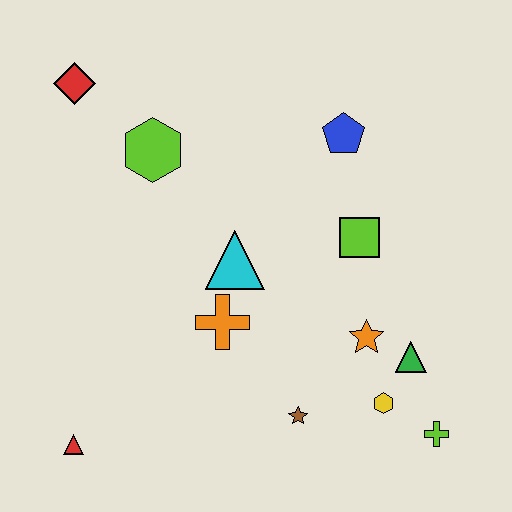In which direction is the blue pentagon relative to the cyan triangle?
The blue pentagon is above the cyan triangle.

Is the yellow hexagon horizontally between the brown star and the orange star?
No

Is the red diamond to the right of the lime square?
No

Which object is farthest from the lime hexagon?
The lime cross is farthest from the lime hexagon.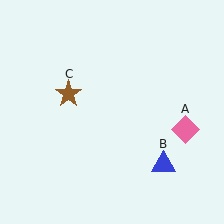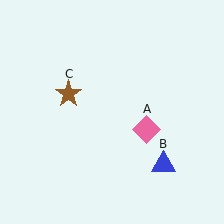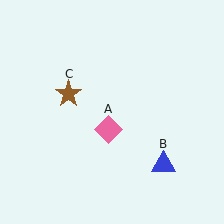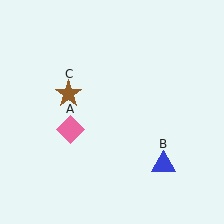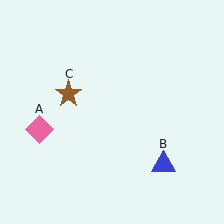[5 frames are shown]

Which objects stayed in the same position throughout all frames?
Blue triangle (object B) and brown star (object C) remained stationary.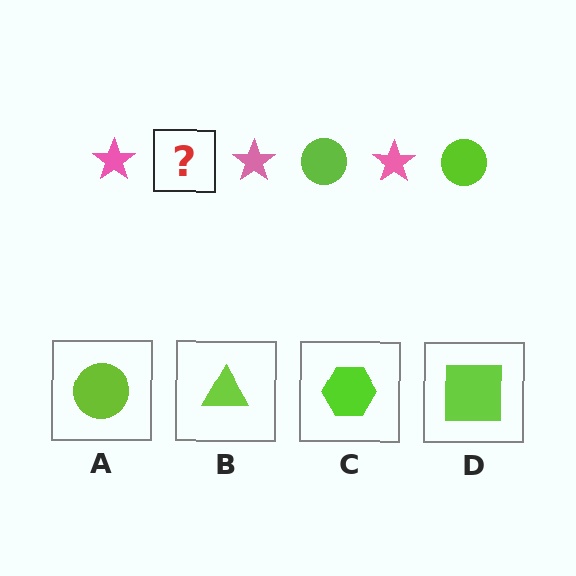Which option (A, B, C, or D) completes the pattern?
A.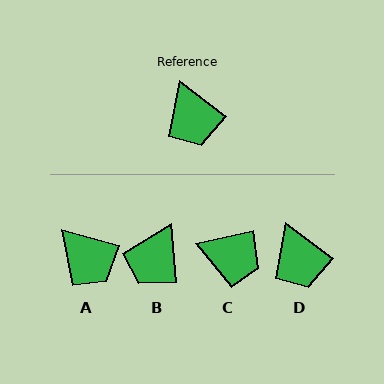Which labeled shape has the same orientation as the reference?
D.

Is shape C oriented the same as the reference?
No, it is off by about 50 degrees.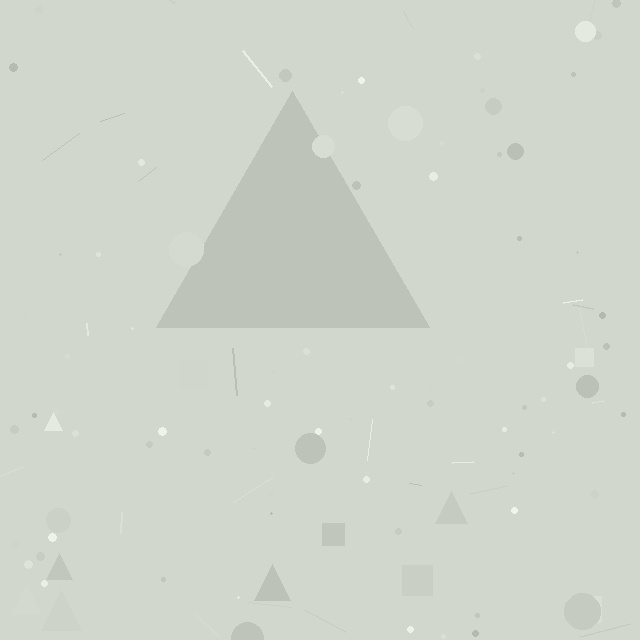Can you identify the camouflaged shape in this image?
The camouflaged shape is a triangle.